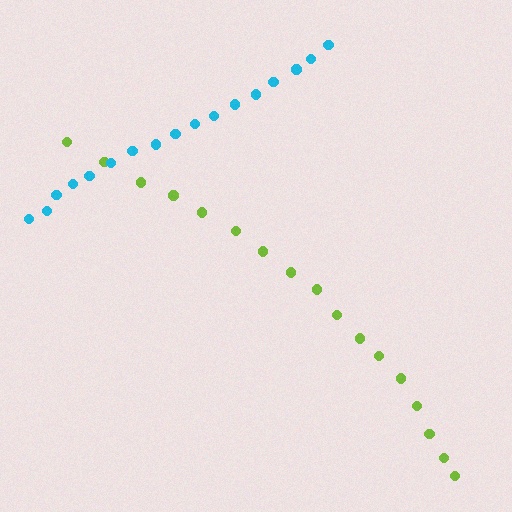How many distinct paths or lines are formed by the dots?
There are 2 distinct paths.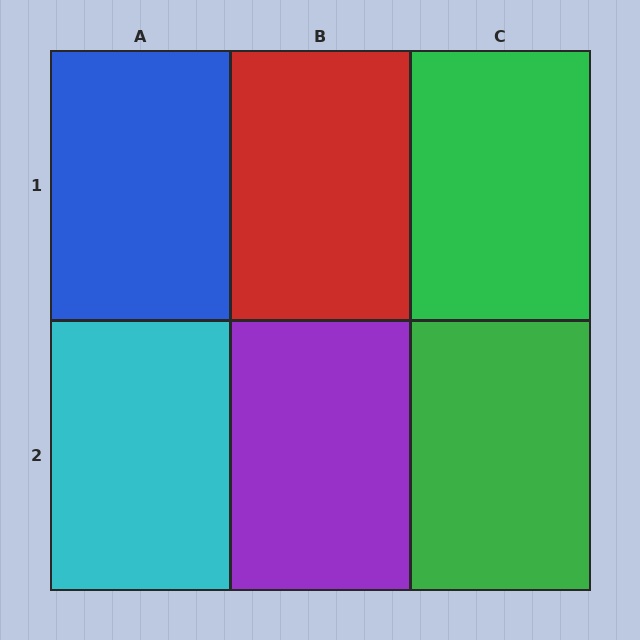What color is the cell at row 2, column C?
Green.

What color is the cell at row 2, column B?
Purple.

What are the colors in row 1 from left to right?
Blue, red, green.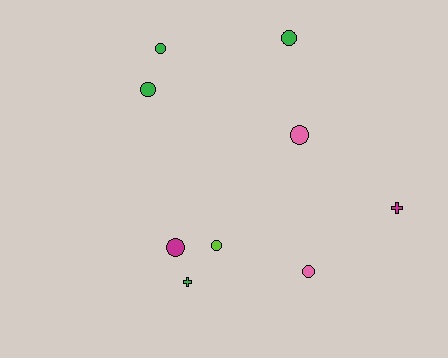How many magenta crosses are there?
There is 1 magenta cross.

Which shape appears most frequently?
Circle, with 7 objects.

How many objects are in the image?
There are 9 objects.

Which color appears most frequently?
Green, with 4 objects.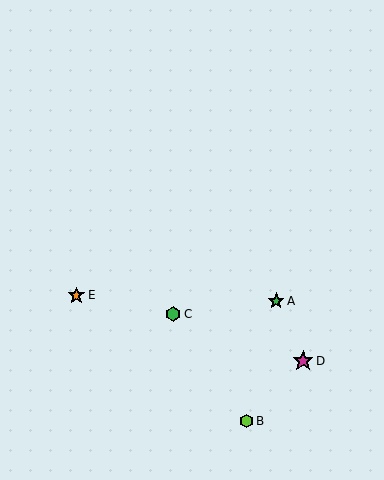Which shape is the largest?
The magenta star (labeled D) is the largest.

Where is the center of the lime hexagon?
The center of the lime hexagon is at (246, 421).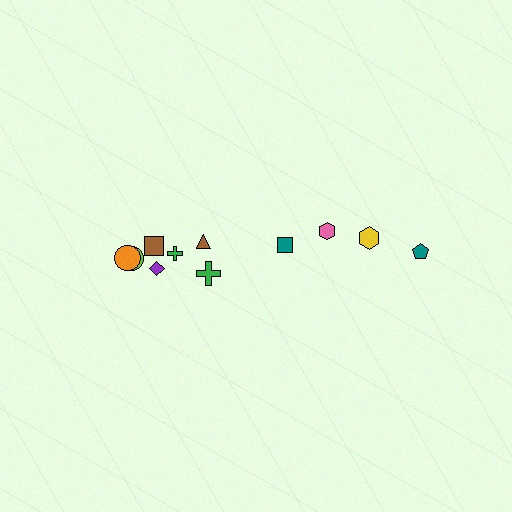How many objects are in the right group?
There are 4 objects.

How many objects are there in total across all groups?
There are 11 objects.